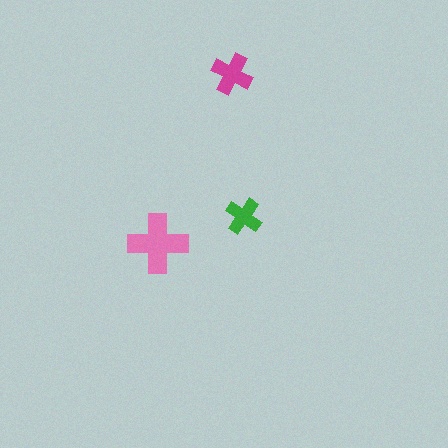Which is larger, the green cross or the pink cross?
The pink one.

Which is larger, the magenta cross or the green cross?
The magenta one.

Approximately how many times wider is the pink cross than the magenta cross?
About 1.5 times wider.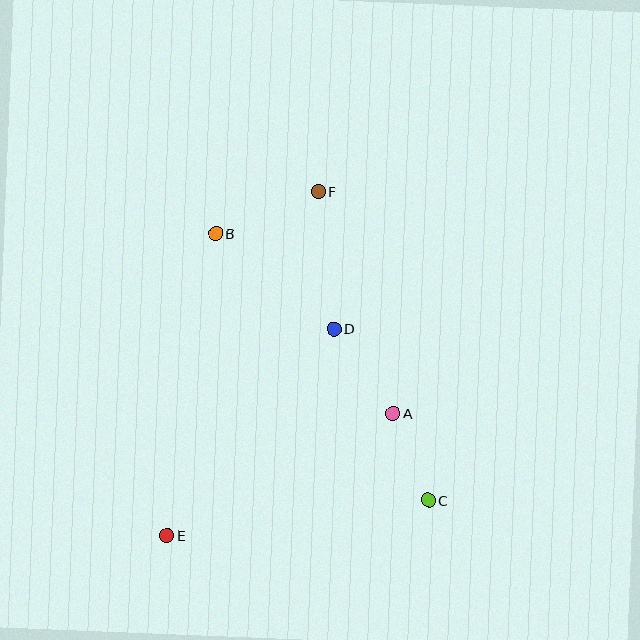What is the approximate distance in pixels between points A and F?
The distance between A and F is approximately 234 pixels.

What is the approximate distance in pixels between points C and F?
The distance between C and F is approximately 328 pixels.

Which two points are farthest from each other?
Points E and F are farthest from each other.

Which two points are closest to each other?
Points A and C are closest to each other.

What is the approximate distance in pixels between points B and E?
The distance between B and E is approximately 305 pixels.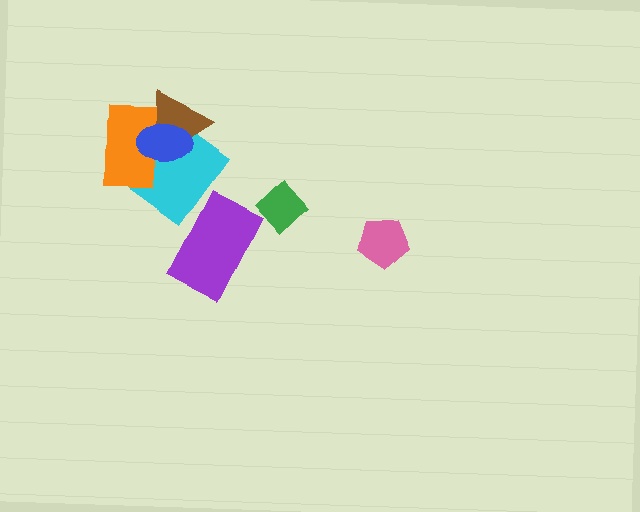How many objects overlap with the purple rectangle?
0 objects overlap with the purple rectangle.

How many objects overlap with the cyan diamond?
3 objects overlap with the cyan diamond.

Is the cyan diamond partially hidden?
Yes, it is partially covered by another shape.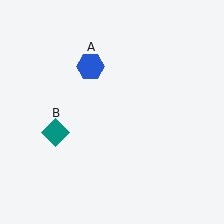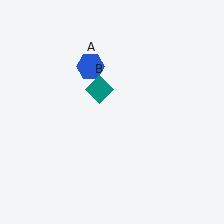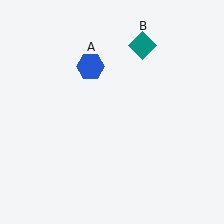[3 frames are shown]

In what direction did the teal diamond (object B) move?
The teal diamond (object B) moved up and to the right.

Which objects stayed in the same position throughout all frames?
Blue hexagon (object A) remained stationary.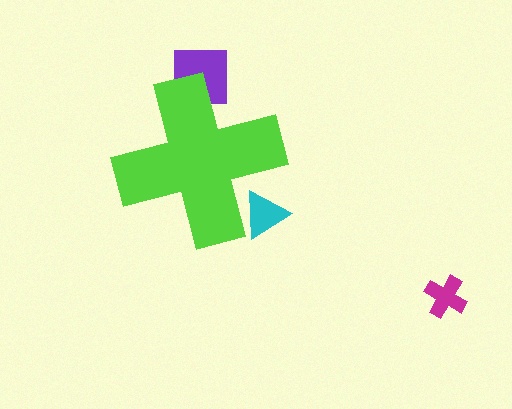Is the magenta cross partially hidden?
No, the magenta cross is fully visible.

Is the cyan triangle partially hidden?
Yes, the cyan triangle is partially hidden behind the lime cross.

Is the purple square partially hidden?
Yes, the purple square is partially hidden behind the lime cross.